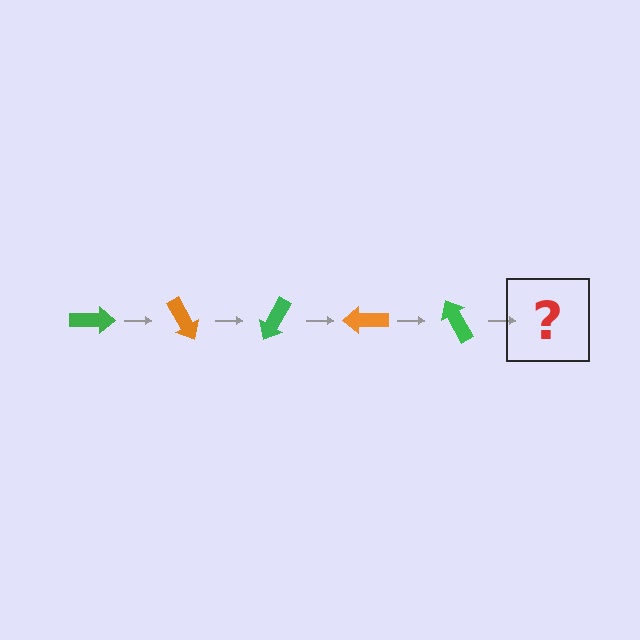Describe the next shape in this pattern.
It should be an orange arrow, rotated 300 degrees from the start.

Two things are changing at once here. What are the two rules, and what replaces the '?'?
The two rules are that it rotates 60 degrees each step and the color cycles through green and orange. The '?' should be an orange arrow, rotated 300 degrees from the start.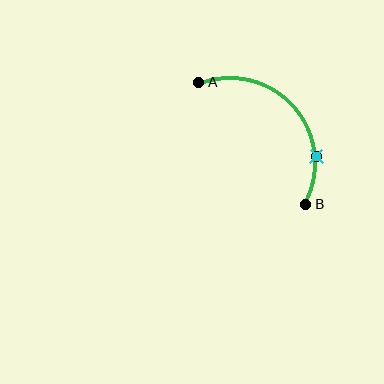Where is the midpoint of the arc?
The arc midpoint is the point on the curve farthest from the straight line joining A and B. It sits above and to the right of that line.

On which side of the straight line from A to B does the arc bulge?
The arc bulges above and to the right of the straight line connecting A and B.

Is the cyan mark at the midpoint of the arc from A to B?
No. The cyan mark lies on the arc but is closer to endpoint B. The arc midpoint would be at the point on the curve equidistant along the arc from both A and B.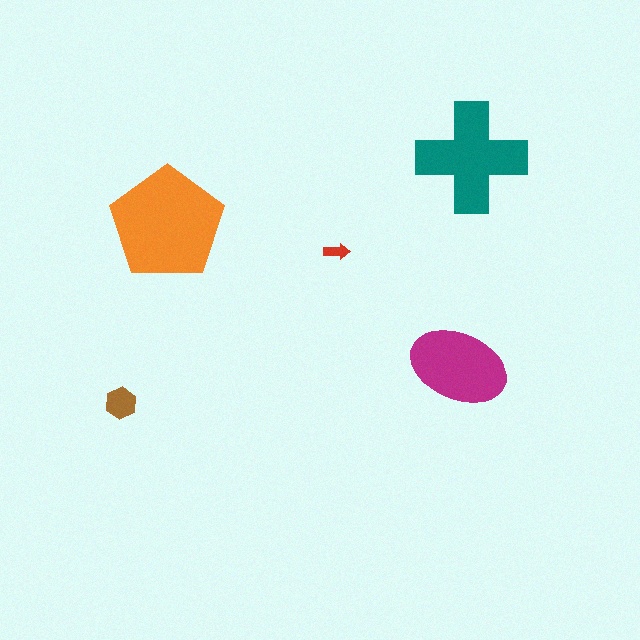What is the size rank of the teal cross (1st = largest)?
2nd.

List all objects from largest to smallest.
The orange pentagon, the teal cross, the magenta ellipse, the brown hexagon, the red arrow.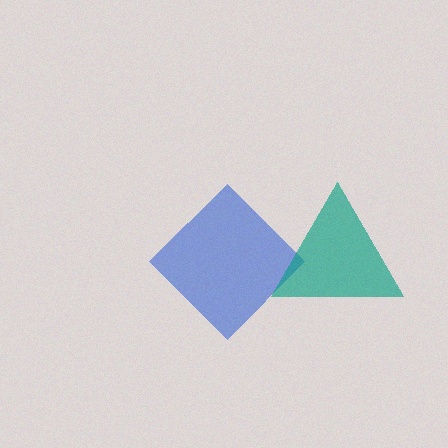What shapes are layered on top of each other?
The layered shapes are: a blue diamond, a teal triangle.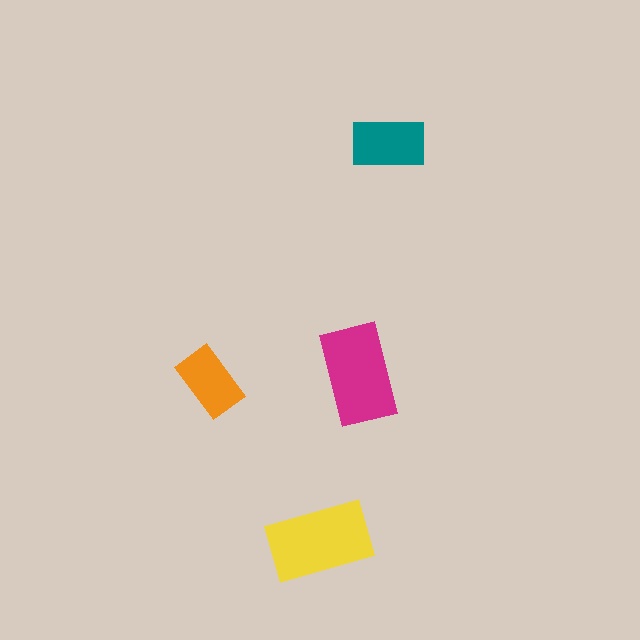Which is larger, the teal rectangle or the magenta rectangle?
The magenta one.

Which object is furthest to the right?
The teal rectangle is rightmost.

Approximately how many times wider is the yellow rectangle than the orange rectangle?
About 1.5 times wider.